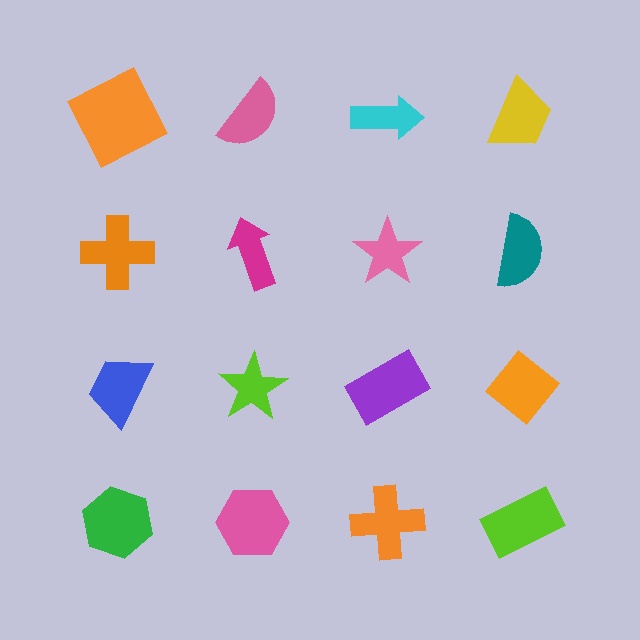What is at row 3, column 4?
An orange diamond.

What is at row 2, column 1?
An orange cross.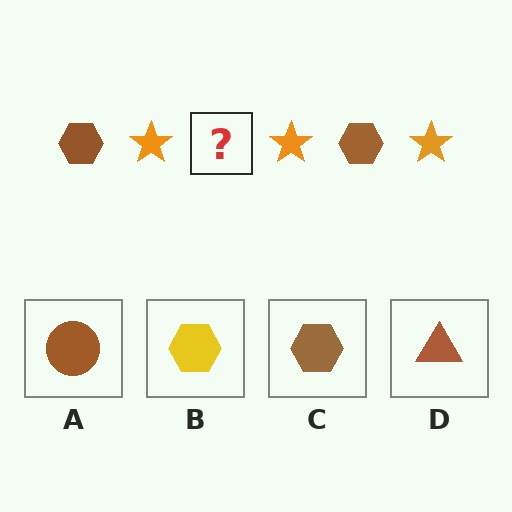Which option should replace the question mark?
Option C.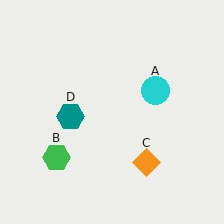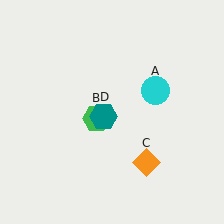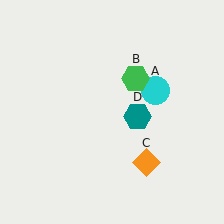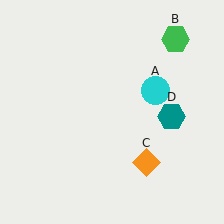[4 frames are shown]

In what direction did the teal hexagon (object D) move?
The teal hexagon (object D) moved right.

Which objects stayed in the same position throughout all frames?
Cyan circle (object A) and orange diamond (object C) remained stationary.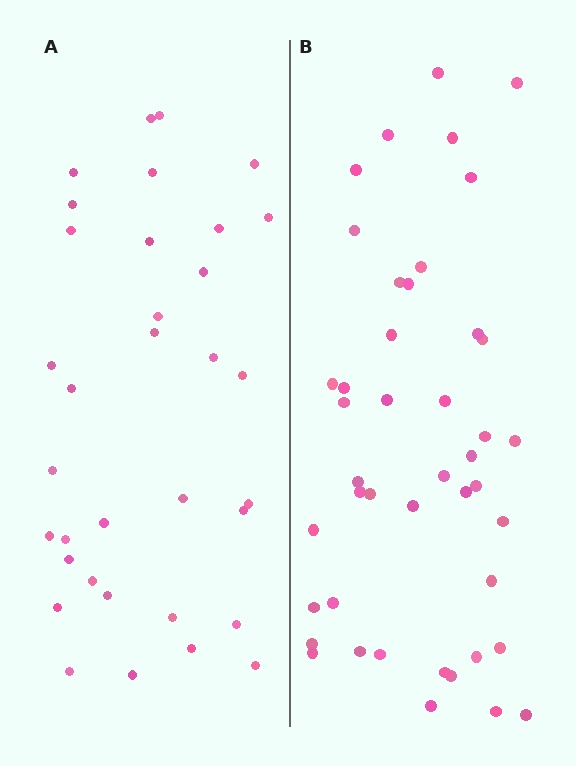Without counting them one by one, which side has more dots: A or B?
Region B (the right region) has more dots.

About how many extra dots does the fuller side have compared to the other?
Region B has roughly 10 or so more dots than region A.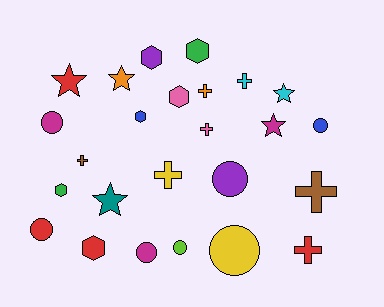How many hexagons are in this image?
There are 6 hexagons.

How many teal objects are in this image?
There is 1 teal object.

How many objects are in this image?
There are 25 objects.